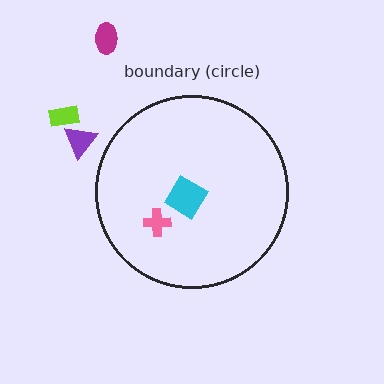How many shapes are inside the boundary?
2 inside, 3 outside.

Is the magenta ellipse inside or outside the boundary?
Outside.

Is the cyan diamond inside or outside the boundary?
Inside.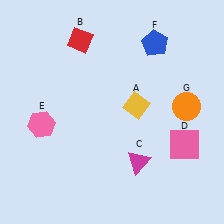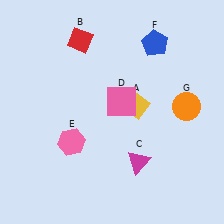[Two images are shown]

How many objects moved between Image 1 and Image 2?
2 objects moved between the two images.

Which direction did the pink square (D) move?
The pink square (D) moved left.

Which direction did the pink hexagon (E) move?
The pink hexagon (E) moved right.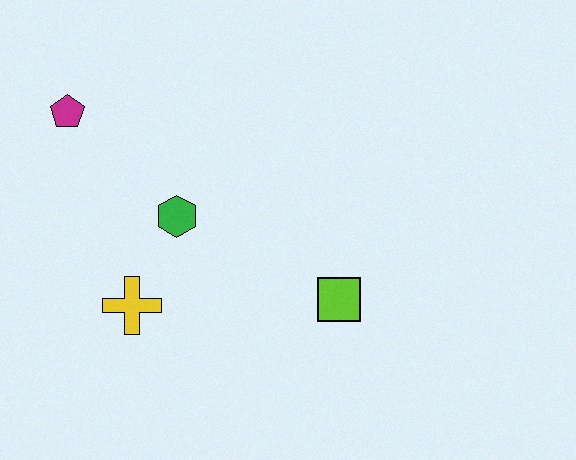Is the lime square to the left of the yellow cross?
No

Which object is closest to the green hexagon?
The yellow cross is closest to the green hexagon.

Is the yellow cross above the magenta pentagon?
No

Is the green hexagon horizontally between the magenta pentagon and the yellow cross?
No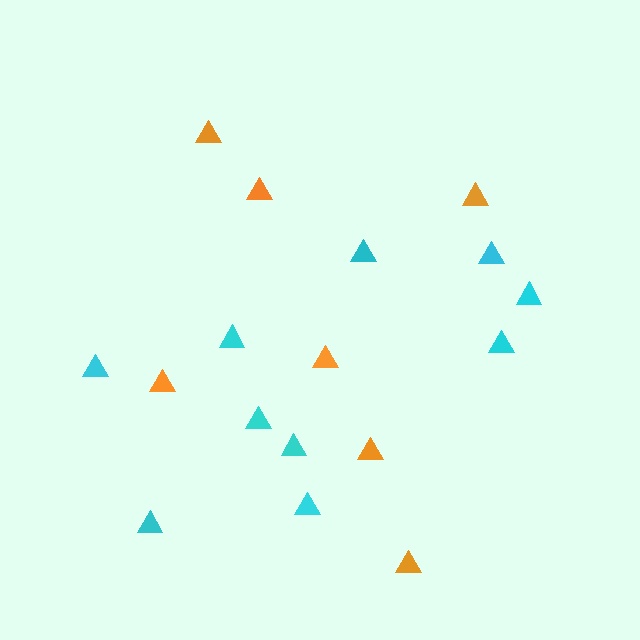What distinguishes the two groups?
There are 2 groups: one group of orange triangles (7) and one group of cyan triangles (10).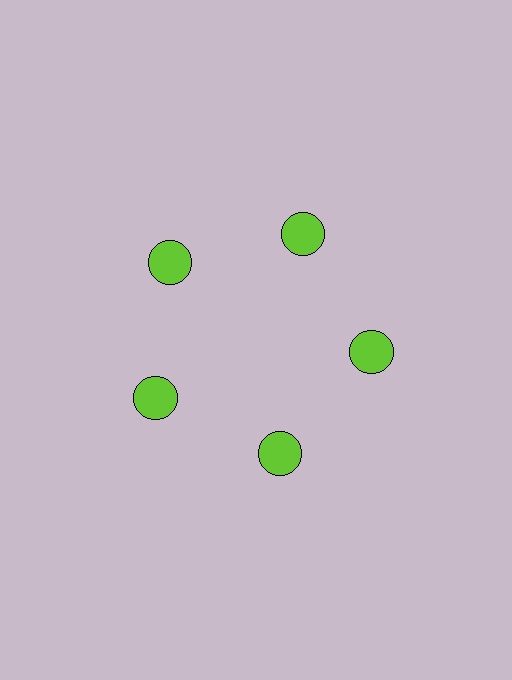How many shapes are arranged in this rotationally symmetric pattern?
There are 5 shapes, arranged in 5 groups of 1.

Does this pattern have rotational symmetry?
Yes, this pattern has 5-fold rotational symmetry. It looks the same after rotating 72 degrees around the center.